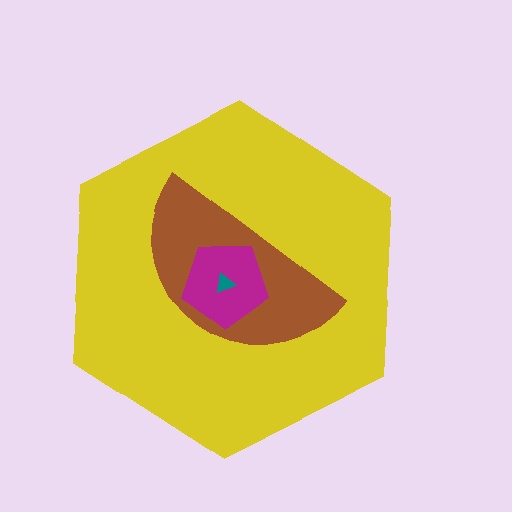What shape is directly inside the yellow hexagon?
The brown semicircle.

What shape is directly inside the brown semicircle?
The magenta pentagon.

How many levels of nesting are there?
4.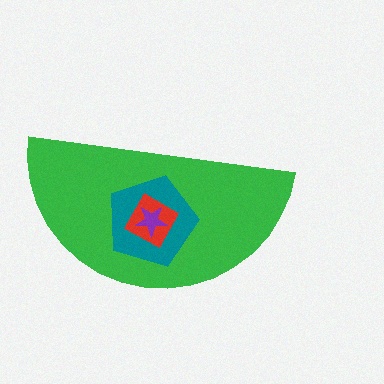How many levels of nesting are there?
4.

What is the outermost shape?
The green semicircle.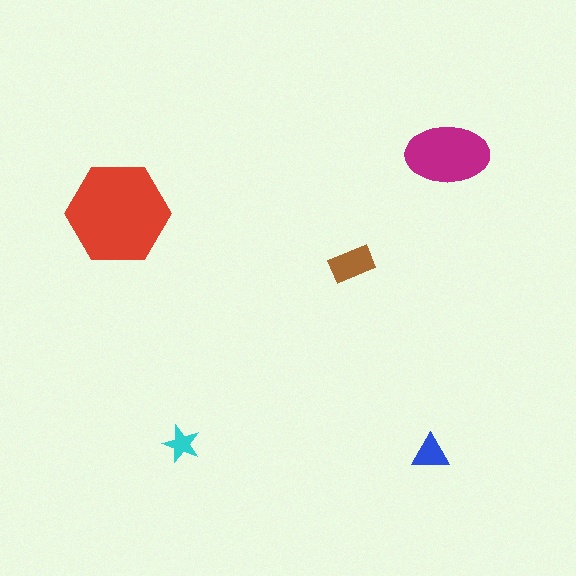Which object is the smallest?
The cyan star.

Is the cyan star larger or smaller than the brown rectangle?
Smaller.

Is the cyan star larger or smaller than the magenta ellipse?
Smaller.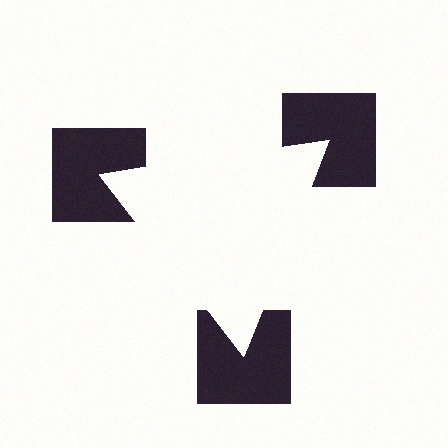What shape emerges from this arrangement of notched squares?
An illusory triangle — its edges are inferred from the aligned wedge cuts in the notched squares, not physically drawn.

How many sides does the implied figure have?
3 sides.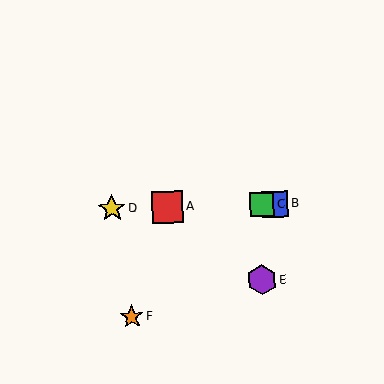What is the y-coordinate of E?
Object E is at y≈280.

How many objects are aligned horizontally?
4 objects (A, B, C, D) are aligned horizontally.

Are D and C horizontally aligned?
Yes, both are at y≈209.